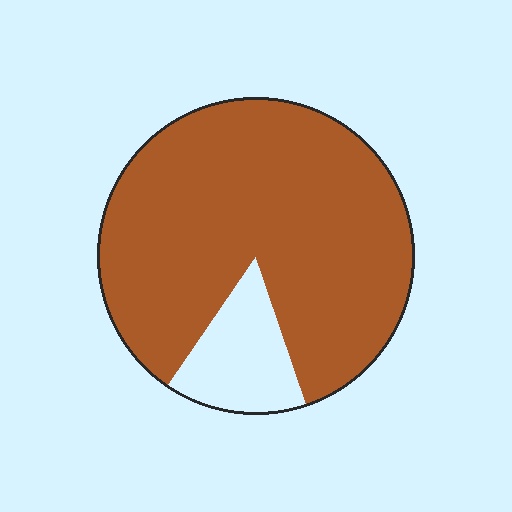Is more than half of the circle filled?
Yes.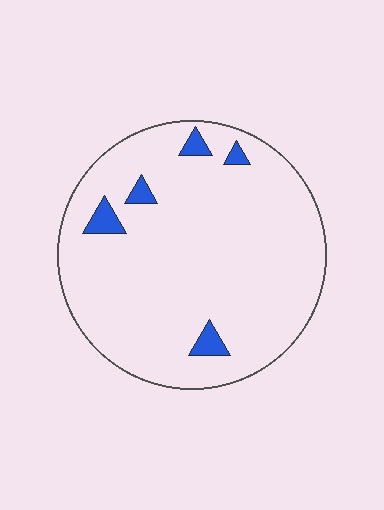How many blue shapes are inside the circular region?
5.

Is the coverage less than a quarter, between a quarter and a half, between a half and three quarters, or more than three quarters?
Less than a quarter.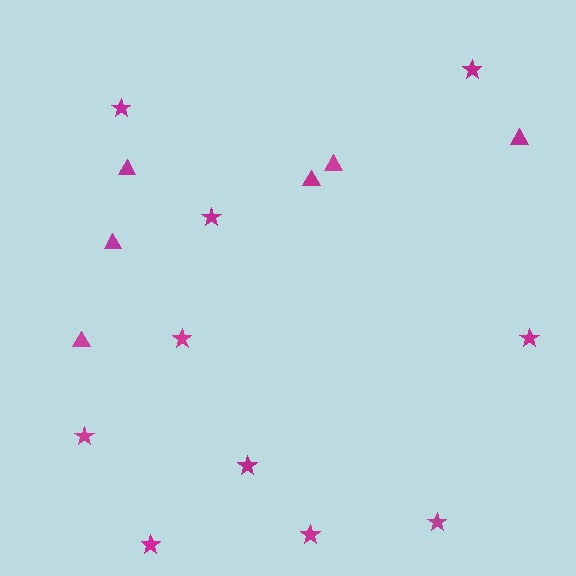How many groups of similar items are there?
There are 2 groups: one group of stars (10) and one group of triangles (6).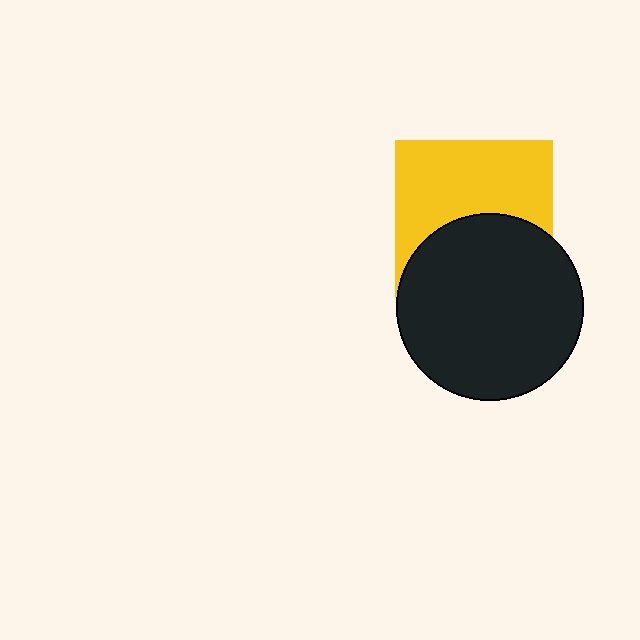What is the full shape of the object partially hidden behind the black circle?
The partially hidden object is a yellow square.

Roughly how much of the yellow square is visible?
About half of it is visible (roughly 56%).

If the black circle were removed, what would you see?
You would see the complete yellow square.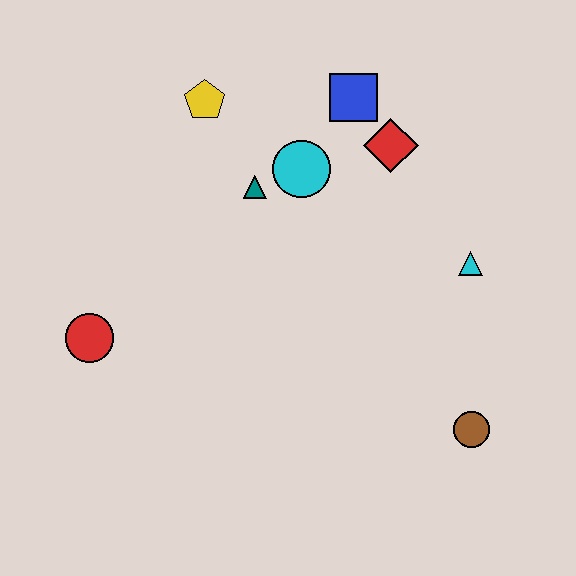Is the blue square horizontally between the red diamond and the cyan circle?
Yes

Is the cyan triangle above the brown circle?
Yes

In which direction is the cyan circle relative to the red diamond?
The cyan circle is to the left of the red diamond.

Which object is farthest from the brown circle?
The yellow pentagon is farthest from the brown circle.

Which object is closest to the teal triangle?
The cyan circle is closest to the teal triangle.